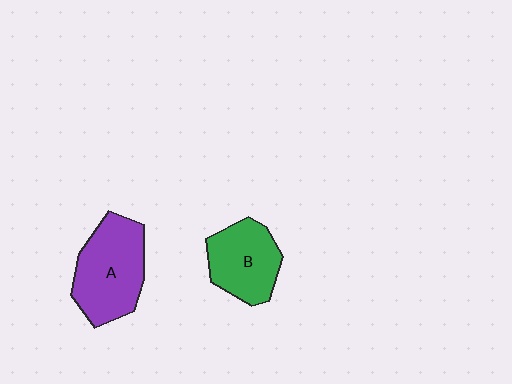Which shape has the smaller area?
Shape B (green).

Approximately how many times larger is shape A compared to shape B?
Approximately 1.3 times.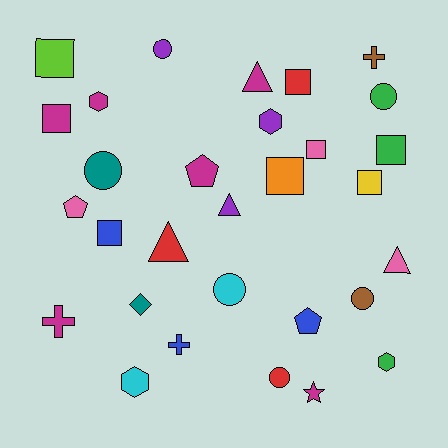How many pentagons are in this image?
There are 3 pentagons.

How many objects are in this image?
There are 30 objects.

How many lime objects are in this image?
There is 1 lime object.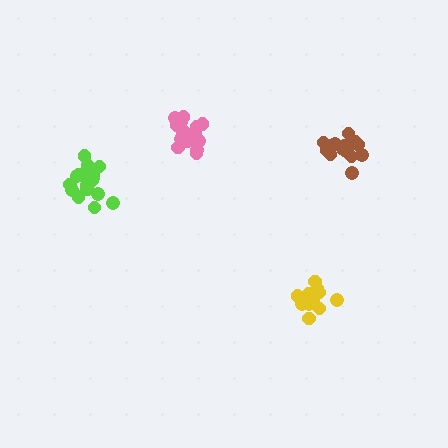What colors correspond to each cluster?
The clusters are colored: lime, yellow, pink, brown.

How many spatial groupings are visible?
There are 4 spatial groupings.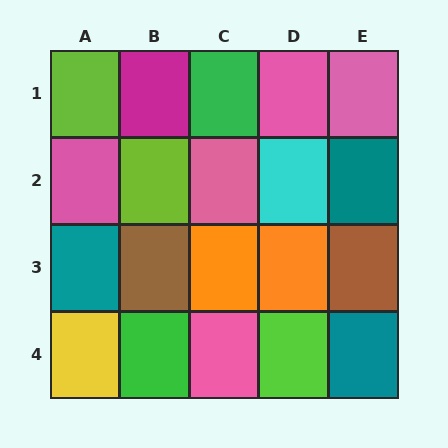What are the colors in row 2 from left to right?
Pink, lime, pink, cyan, teal.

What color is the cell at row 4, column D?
Lime.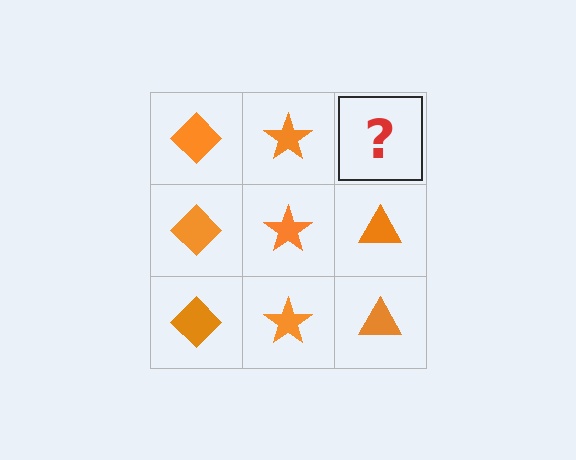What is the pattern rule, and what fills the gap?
The rule is that each column has a consistent shape. The gap should be filled with an orange triangle.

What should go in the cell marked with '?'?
The missing cell should contain an orange triangle.